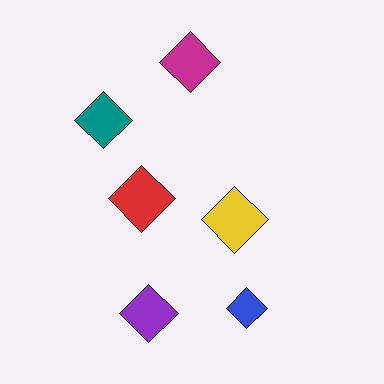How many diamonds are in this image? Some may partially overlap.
There are 6 diamonds.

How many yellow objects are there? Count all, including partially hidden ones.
There is 1 yellow object.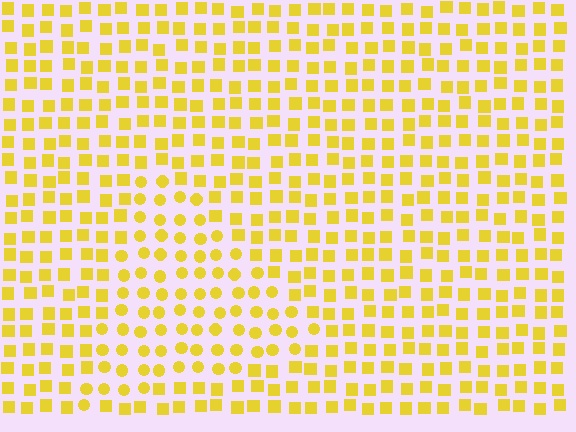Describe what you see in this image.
The image is filled with small yellow elements arranged in a uniform grid. A triangle-shaped region contains circles, while the surrounding area contains squares. The boundary is defined purely by the change in element shape.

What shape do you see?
I see a triangle.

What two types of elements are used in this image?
The image uses circles inside the triangle region and squares outside it.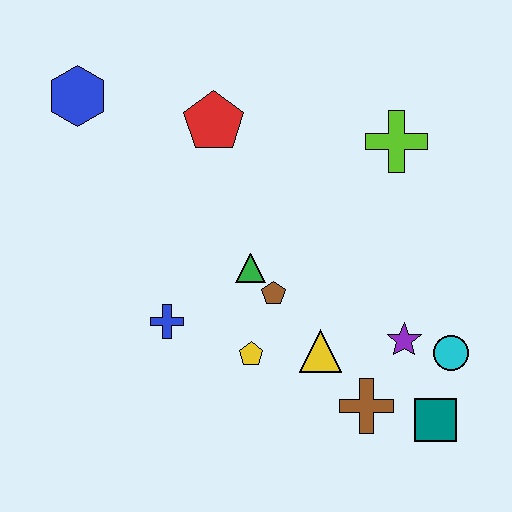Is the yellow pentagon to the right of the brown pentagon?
No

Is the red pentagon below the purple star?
No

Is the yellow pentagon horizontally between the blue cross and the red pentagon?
No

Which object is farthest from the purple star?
The blue hexagon is farthest from the purple star.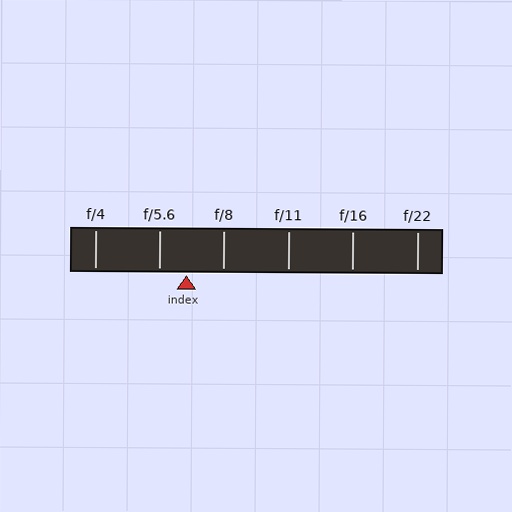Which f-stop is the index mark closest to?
The index mark is closest to f/5.6.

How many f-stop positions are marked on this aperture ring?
There are 6 f-stop positions marked.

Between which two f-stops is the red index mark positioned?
The index mark is between f/5.6 and f/8.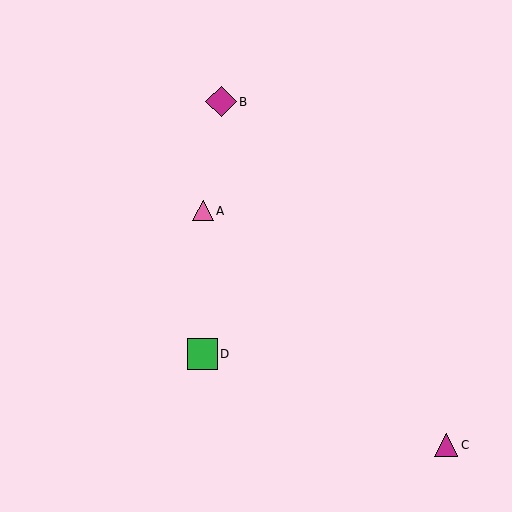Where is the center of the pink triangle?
The center of the pink triangle is at (203, 211).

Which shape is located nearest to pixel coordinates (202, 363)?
The green square (labeled D) at (202, 354) is nearest to that location.